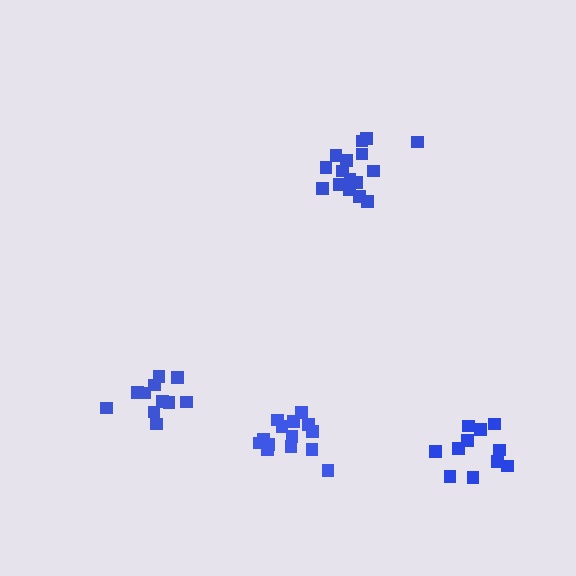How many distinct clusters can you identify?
There are 4 distinct clusters.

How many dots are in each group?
Group 1: 11 dots, Group 2: 16 dots, Group 3: 11 dots, Group 4: 14 dots (52 total).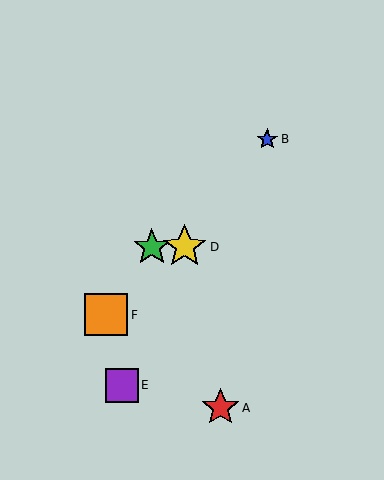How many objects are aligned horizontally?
2 objects (C, D) are aligned horizontally.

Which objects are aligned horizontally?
Objects C, D are aligned horizontally.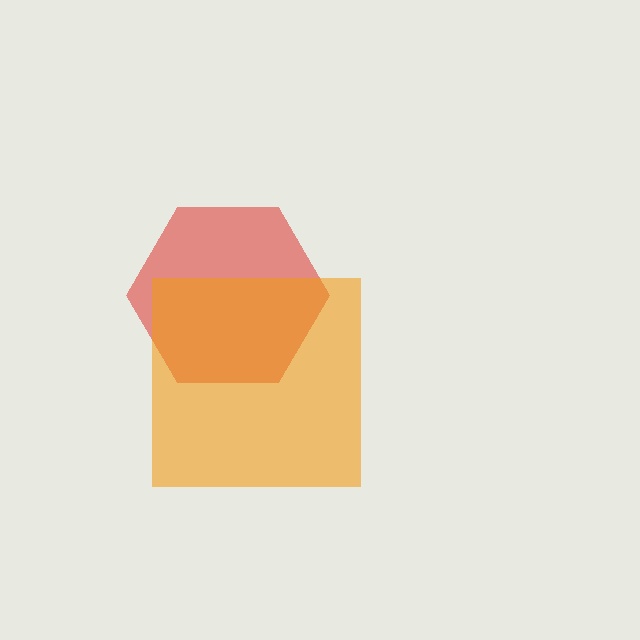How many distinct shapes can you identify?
There are 2 distinct shapes: a red hexagon, an orange square.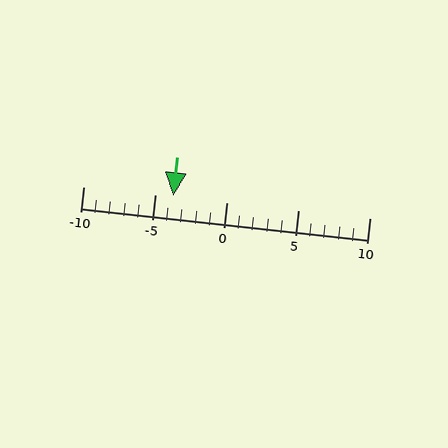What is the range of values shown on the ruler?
The ruler shows values from -10 to 10.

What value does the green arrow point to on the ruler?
The green arrow points to approximately -4.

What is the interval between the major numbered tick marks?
The major tick marks are spaced 5 units apart.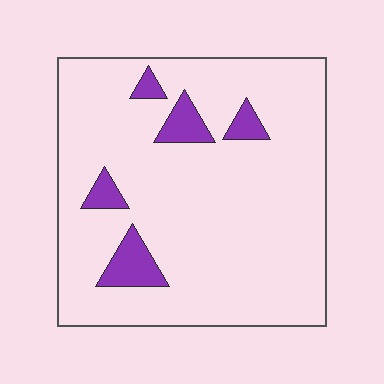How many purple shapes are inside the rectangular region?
5.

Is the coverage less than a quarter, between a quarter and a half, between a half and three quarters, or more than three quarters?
Less than a quarter.